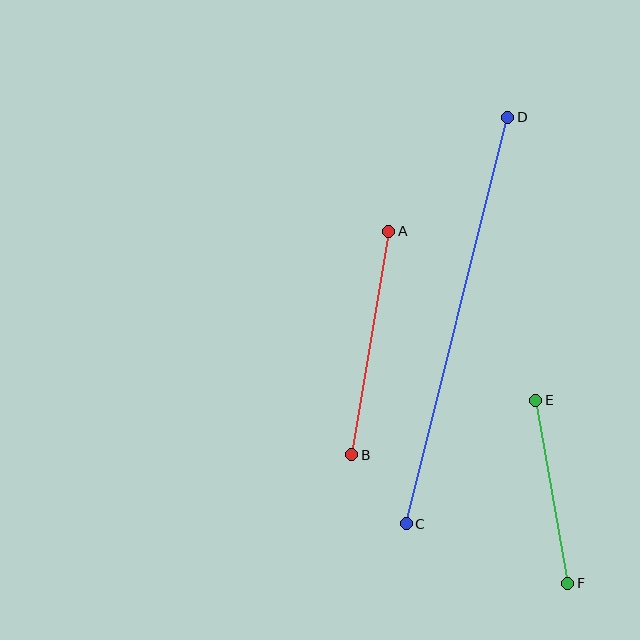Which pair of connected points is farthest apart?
Points C and D are farthest apart.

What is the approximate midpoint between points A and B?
The midpoint is at approximately (370, 343) pixels.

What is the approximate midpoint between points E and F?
The midpoint is at approximately (552, 492) pixels.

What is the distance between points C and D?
The distance is approximately 419 pixels.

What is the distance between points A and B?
The distance is approximately 226 pixels.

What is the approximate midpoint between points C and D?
The midpoint is at approximately (457, 320) pixels.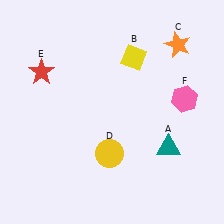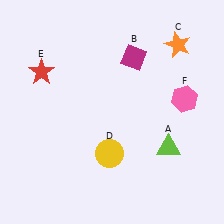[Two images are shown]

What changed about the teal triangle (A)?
In Image 1, A is teal. In Image 2, it changed to lime.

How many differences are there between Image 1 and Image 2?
There are 2 differences between the two images.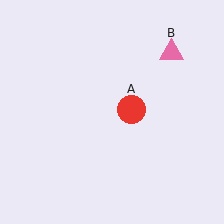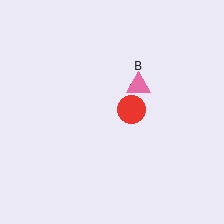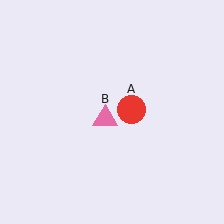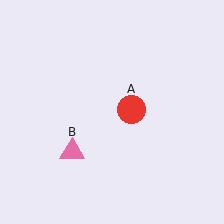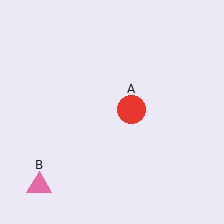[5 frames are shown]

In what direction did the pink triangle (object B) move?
The pink triangle (object B) moved down and to the left.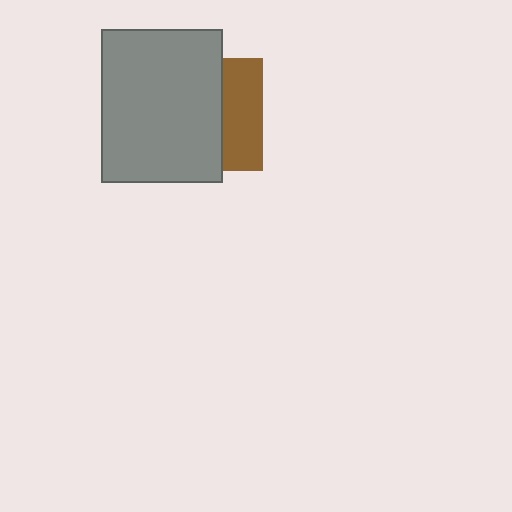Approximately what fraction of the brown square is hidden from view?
Roughly 65% of the brown square is hidden behind the gray rectangle.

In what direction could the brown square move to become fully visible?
The brown square could move right. That would shift it out from behind the gray rectangle entirely.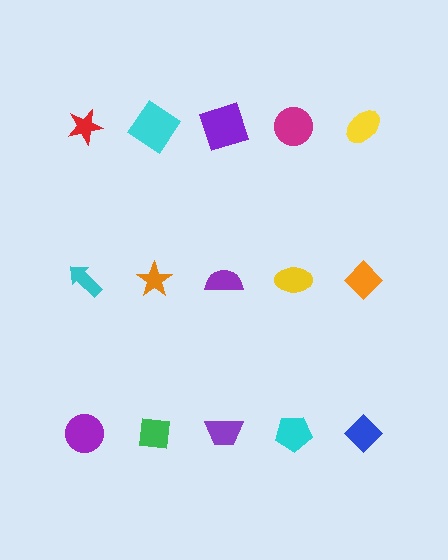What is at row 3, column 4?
A cyan pentagon.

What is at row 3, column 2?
A green square.